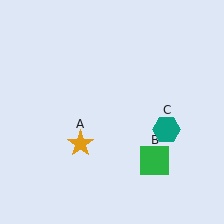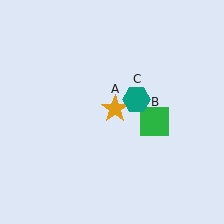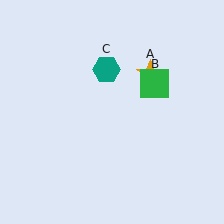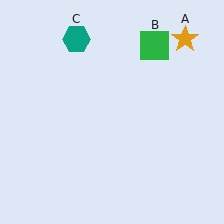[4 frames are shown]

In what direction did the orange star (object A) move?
The orange star (object A) moved up and to the right.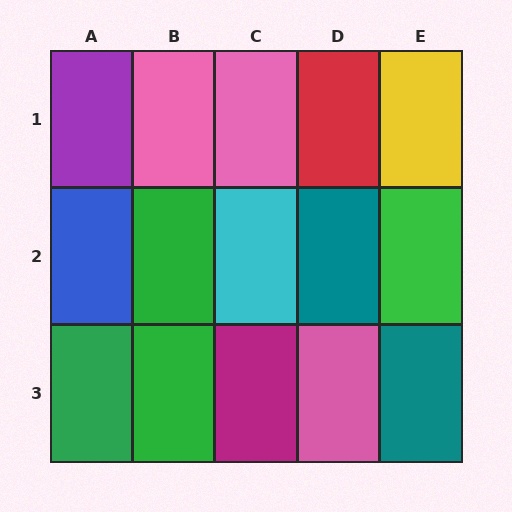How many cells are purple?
1 cell is purple.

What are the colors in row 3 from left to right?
Green, green, magenta, pink, teal.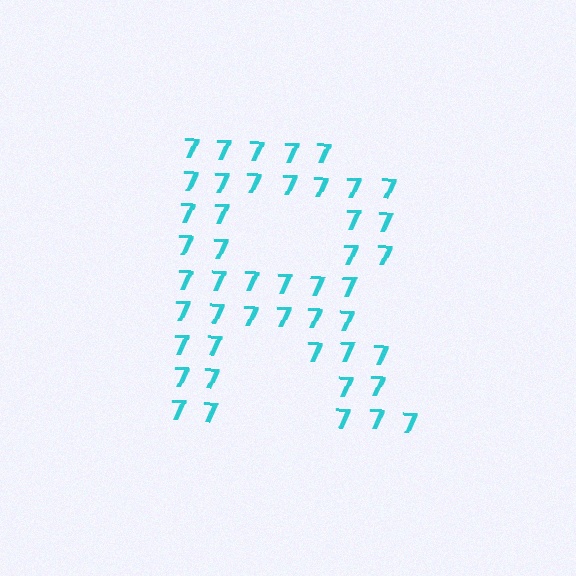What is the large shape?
The large shape is the letter R.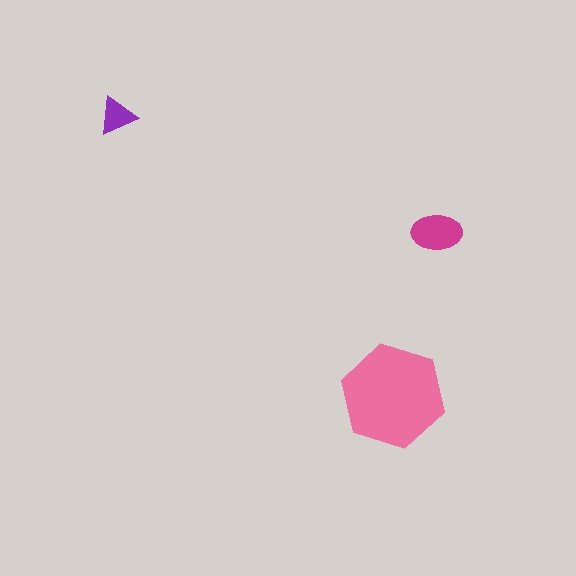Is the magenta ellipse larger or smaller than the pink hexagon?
Smaller.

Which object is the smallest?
The purple triangle.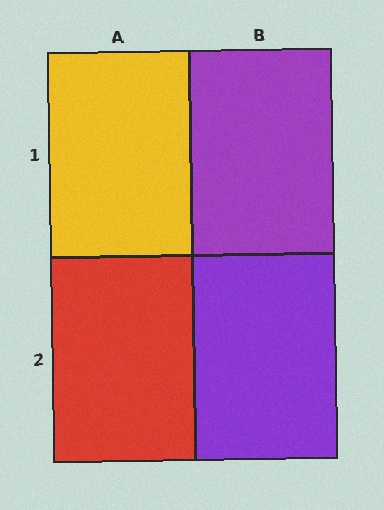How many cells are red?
1 cell is red.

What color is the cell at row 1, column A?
Yellow.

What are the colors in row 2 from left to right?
Red, purple.